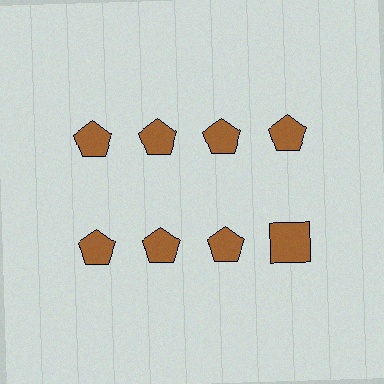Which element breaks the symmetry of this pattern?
The brown square in the second row, second from right column breaks the symmetry. All other shapes are brown pentagons.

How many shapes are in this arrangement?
There are 8 shapes arranged in a grid pattern.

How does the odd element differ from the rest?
It has a different shape: square instead of pentagon.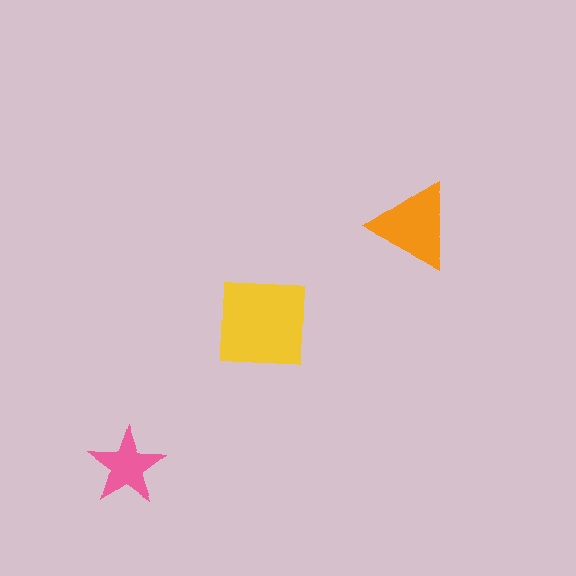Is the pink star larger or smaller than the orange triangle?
Smaller.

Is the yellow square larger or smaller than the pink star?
Larger.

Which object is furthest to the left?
The pink star is leftmost.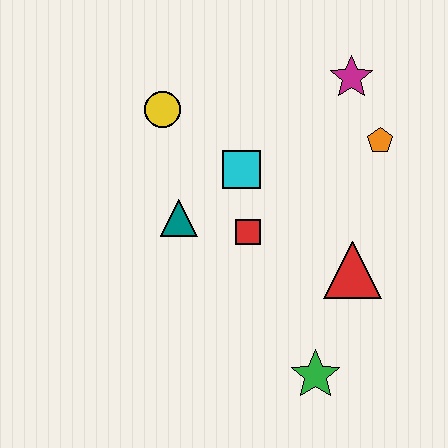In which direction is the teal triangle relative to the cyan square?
The teal triangle is to the left of the cyan square.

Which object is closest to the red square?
The cyan square is closest to the red square.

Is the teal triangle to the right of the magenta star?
No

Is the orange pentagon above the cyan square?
Yes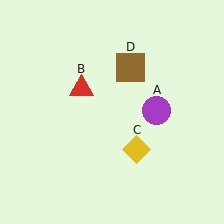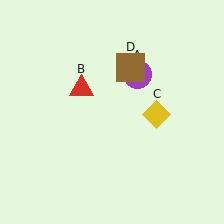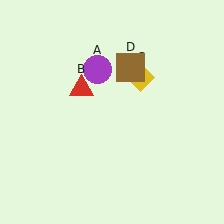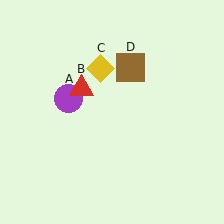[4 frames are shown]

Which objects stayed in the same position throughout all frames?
Red triangle (object B) and brown square (object D) remained stationary.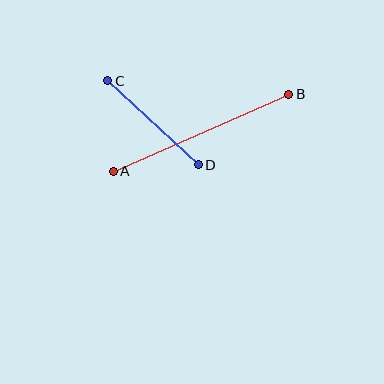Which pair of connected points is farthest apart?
Points A and B are farthest apart.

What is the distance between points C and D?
The distance is approximately 124 pixels.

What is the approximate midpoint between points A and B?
The midpoint is at approximately (201, 133) pixels.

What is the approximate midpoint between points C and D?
The midpoint is at approximately (153, 123) pixels.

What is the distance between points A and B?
The distance is approximately 192 pixels.